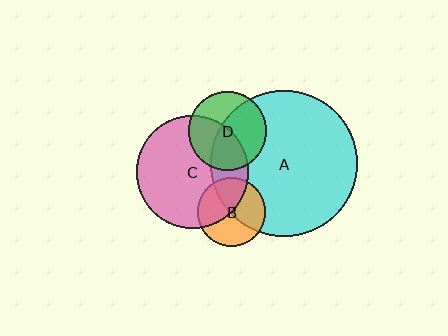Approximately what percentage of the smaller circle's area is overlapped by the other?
Approximately 50%.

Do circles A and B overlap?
Yes.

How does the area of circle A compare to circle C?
Approximately 1.7 times.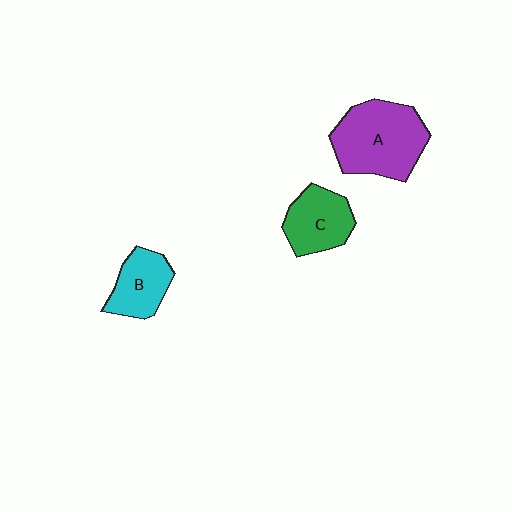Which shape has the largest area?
Shape A (purple).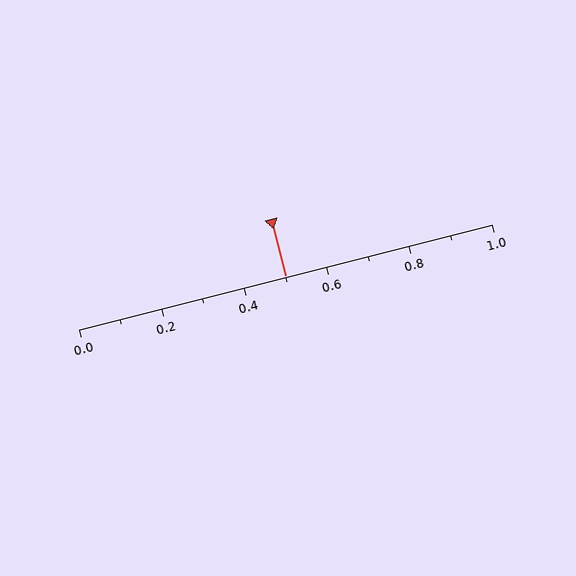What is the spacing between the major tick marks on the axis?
The major ticks are spaced 0.2 apart.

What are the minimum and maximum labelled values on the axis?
The axis runs from 0.0 to 1.0.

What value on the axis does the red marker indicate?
The marker indicates approximately 0.5.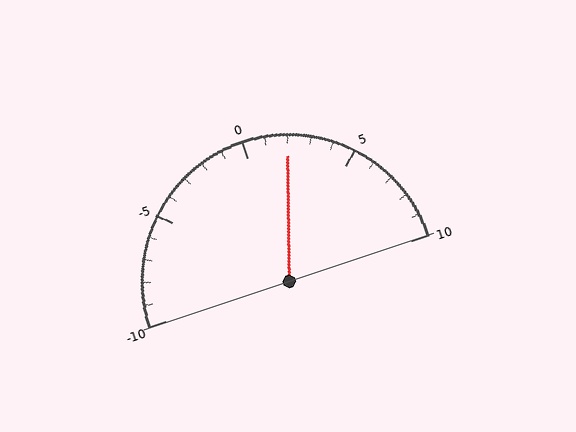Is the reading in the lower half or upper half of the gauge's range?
The reading is in the upper half of the range (-10 to 10).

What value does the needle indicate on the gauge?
The needle indicates approximately 2.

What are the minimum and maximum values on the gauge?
The gauge ranges from -10 to 10.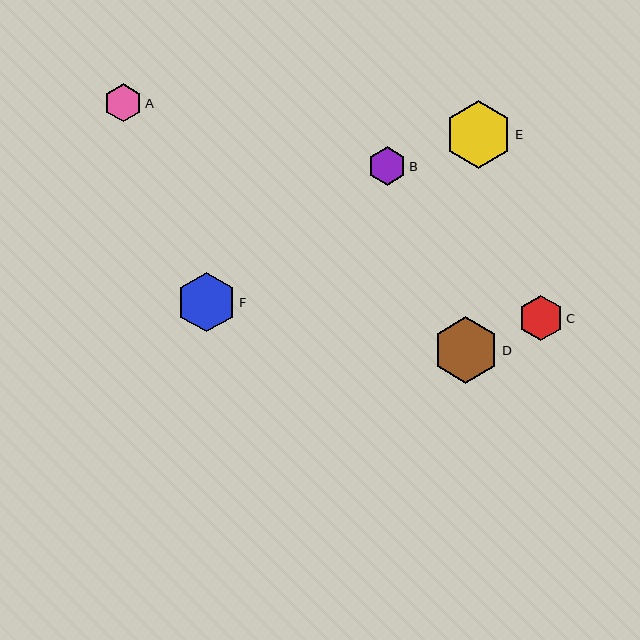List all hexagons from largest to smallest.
From largest to smallest: E, D, F, C, B, A.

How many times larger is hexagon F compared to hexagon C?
Hexagon F is approximately 1.3 times the size of hexagon C.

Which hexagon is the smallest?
Hexagon A is the smallest with a size of approximately 38 pixels.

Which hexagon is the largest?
Hexagon E is the largest with a size of approximately 67 pixels.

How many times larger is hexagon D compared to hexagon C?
Hexagon D is approximately 1.5 times the size of hexagon C.